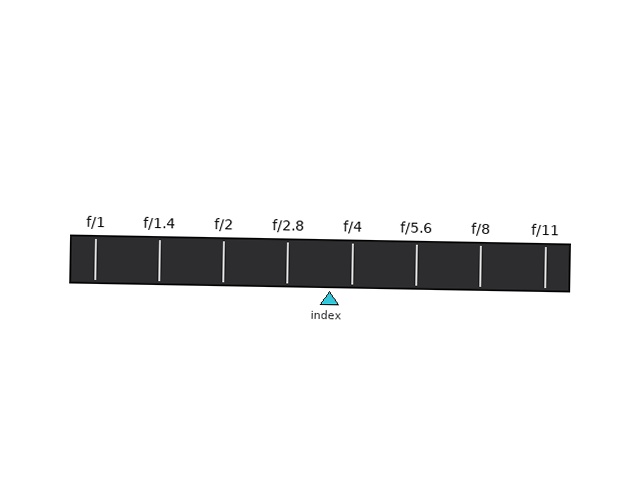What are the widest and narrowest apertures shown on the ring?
The widest aperture shown is f/1 and the narrowest is f/11.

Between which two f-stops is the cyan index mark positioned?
The index mark is between f/2.8 and f/4.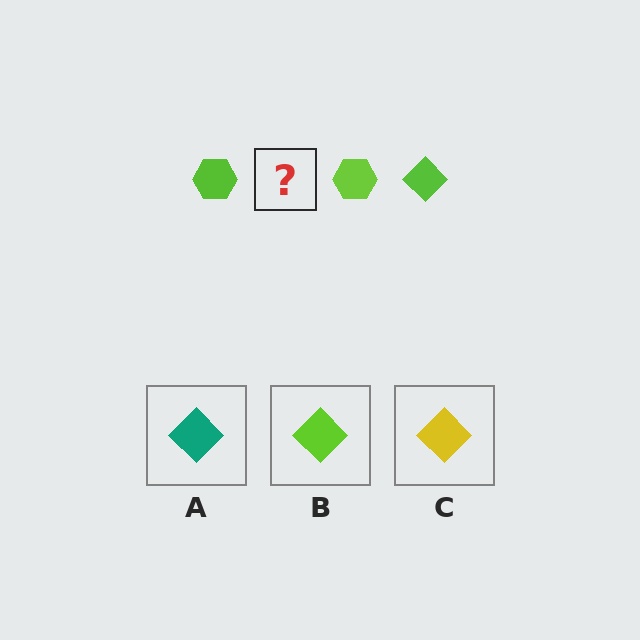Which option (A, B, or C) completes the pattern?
B.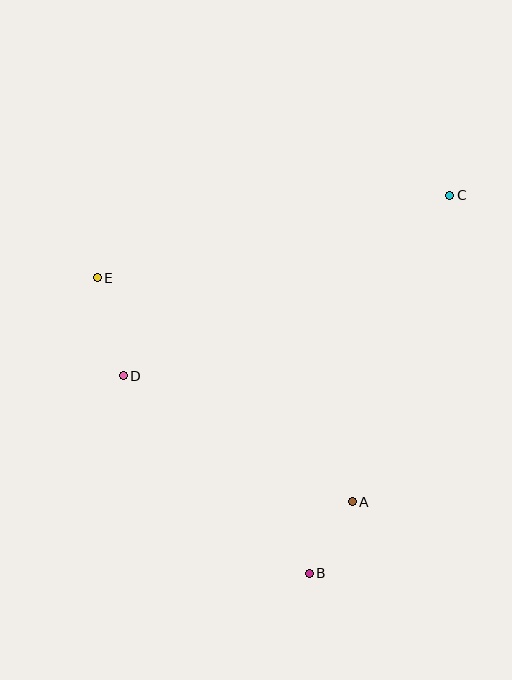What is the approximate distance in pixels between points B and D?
The distance between B and D is approximately 271 pixels.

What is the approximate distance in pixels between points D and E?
The distance between D and E is approximately 102 pixels.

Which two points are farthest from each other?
Points B and C are farthest from each other.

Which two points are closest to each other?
Points A and B are closest to each other.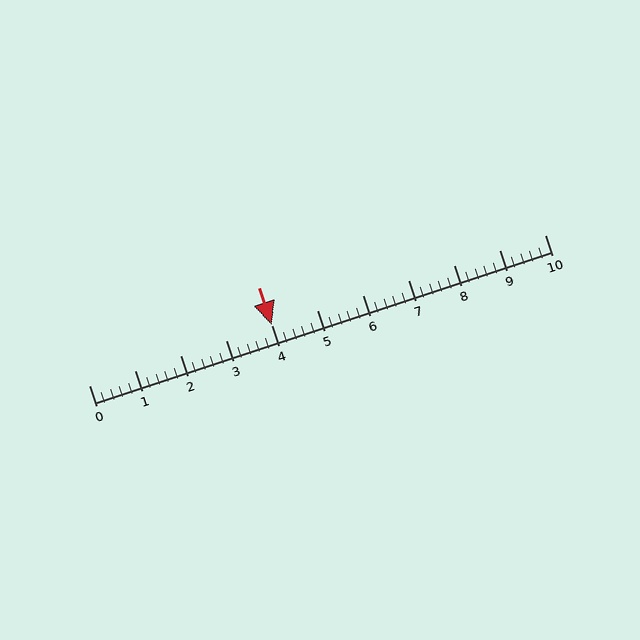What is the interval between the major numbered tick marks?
The major tick marks are spaced 1 units apart.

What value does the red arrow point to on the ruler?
The red arrow points to approximately 4.0.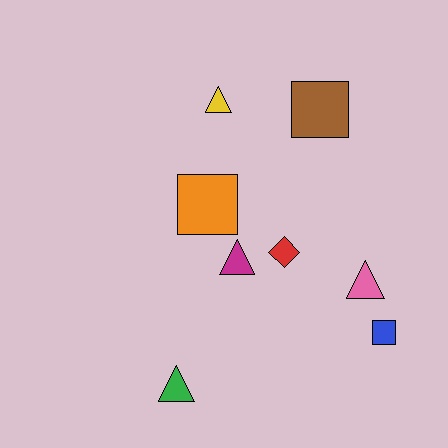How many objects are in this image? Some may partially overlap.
There are 8 objects.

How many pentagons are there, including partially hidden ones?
There are no pentagons.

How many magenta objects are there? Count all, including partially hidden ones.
There is 1 magenta object.